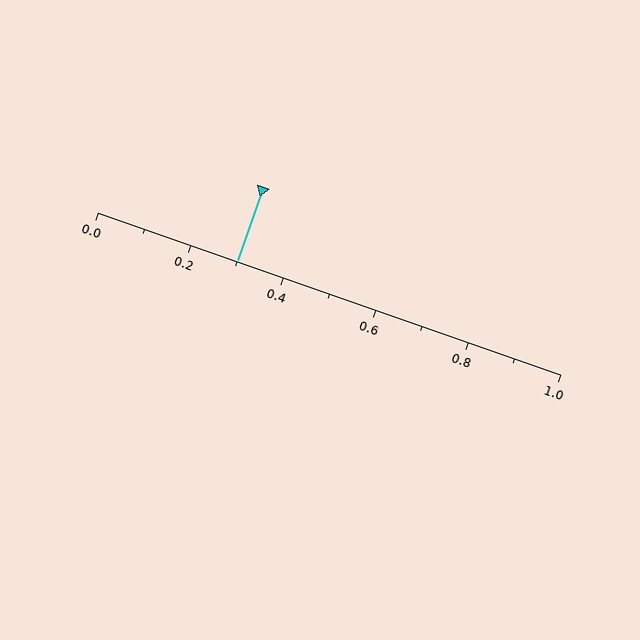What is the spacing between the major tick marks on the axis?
The major ticks are spaced 0.2 apart.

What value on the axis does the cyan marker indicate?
The marker indicates approximately 0.3.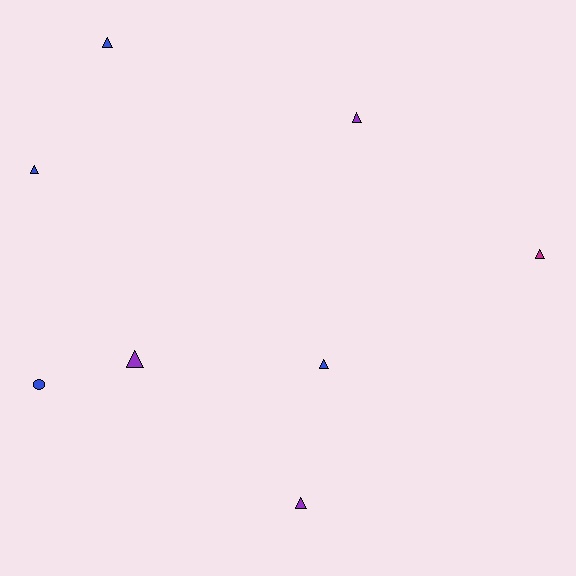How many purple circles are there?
There are no purple circles.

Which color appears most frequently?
Blue, with 4 objects.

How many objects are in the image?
There are 8 objects.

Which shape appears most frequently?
Triangle, with 7 objects.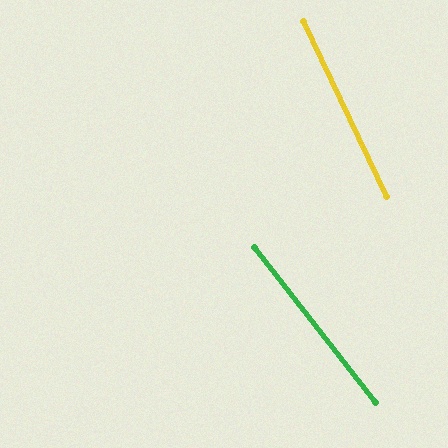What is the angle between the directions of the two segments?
Approximately 12 degrees.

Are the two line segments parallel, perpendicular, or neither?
Neither parallel nor perpendicular — they differ by about 12°.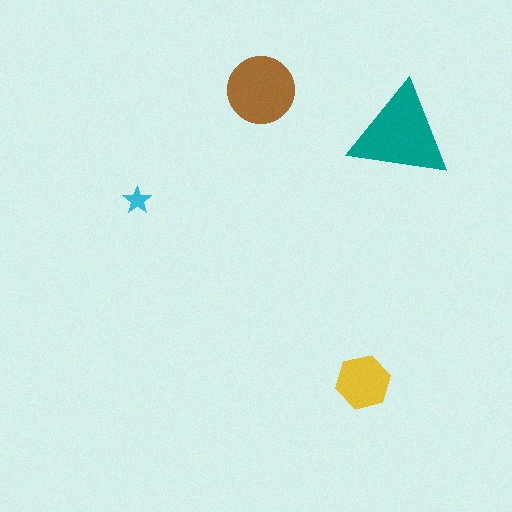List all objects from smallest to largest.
The cyan star, the yellow hexagon, the brown circle, the teal triangle.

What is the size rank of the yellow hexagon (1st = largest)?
3rd.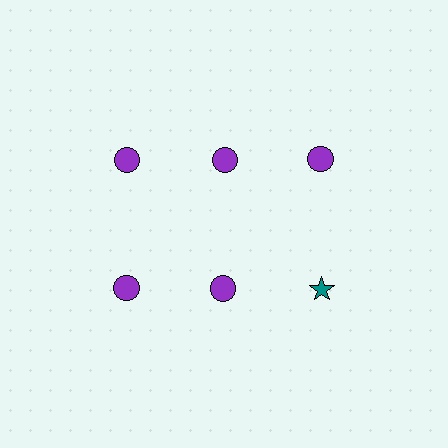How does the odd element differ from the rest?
It differs in both color (teal instead of purple) and shape (star instead of circle).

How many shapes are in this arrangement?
There are 6 shapes arranged in a grid pattern.